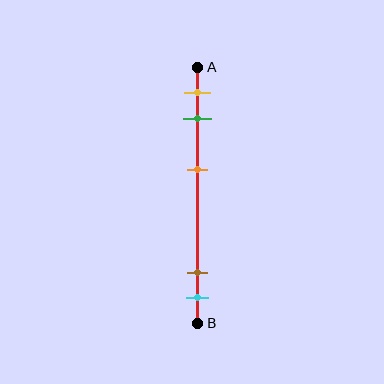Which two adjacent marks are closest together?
The brown and cyan marks are the closest adjacent pair.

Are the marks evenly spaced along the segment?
No, the marks are not evenly spaced.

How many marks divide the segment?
There are 5 marks dividing the segment.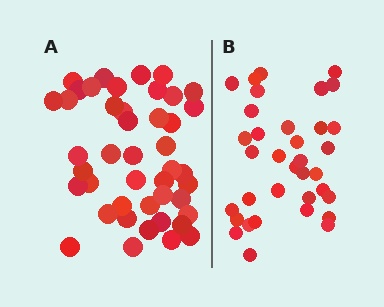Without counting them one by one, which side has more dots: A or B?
Region A (the left region) has more dots.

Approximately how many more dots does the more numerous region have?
Region A has roughly 8 or so more dots than region B.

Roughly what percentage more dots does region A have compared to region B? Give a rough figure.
About 25% more.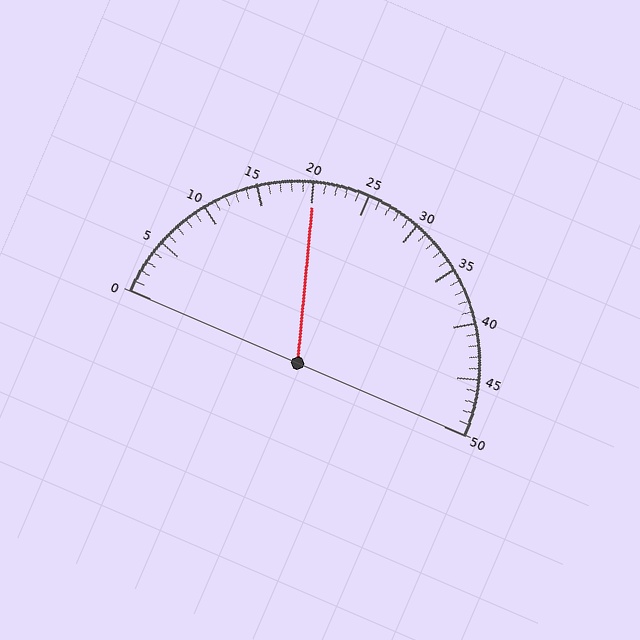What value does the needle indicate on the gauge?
The needle indicates approximately 20.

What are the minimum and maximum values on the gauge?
The gauge ranges from 0 to 50.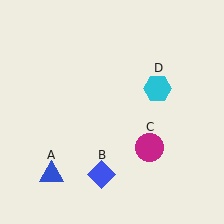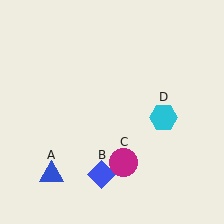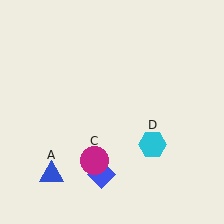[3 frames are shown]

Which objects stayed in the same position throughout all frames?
Blue triangle (object A) and blue diamond (object B) remained stationary.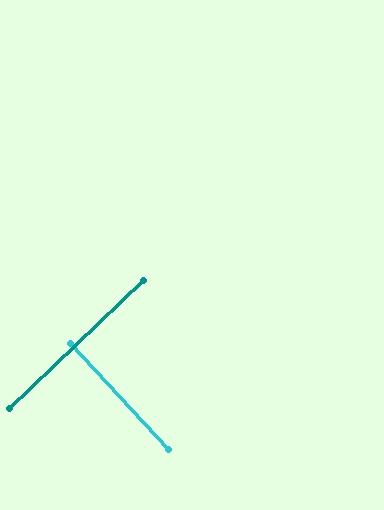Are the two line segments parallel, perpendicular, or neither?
Perpendicular — they meet at approximately 89°.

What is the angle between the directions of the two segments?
Approximately 89 degrees.